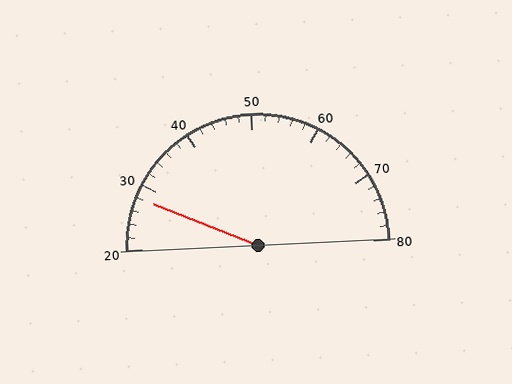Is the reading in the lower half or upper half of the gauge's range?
The reading is in the lower half of the range (20 to 80).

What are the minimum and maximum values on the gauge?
The gauge ranges from 20 to 80.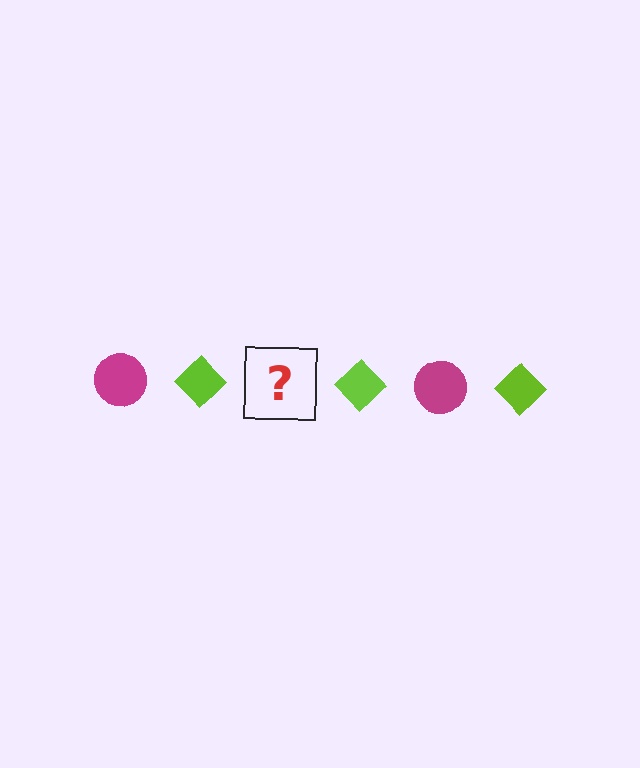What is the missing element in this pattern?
The missing element is a magenta circle.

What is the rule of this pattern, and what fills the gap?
The rule is that the pattern alternates between magenta circle and lime diamond. The gap should be filled with a magenta circle.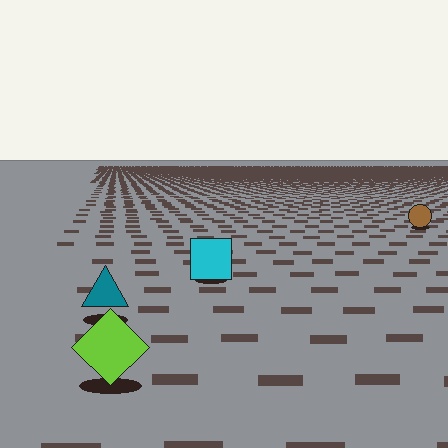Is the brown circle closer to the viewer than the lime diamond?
No. The lime diamond is closer — you can tell from the texture gradient: the ground texture is coarser near it.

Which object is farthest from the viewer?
The brown circle is farthest from the viewer. It appears smaller and the ground texture around it is denser.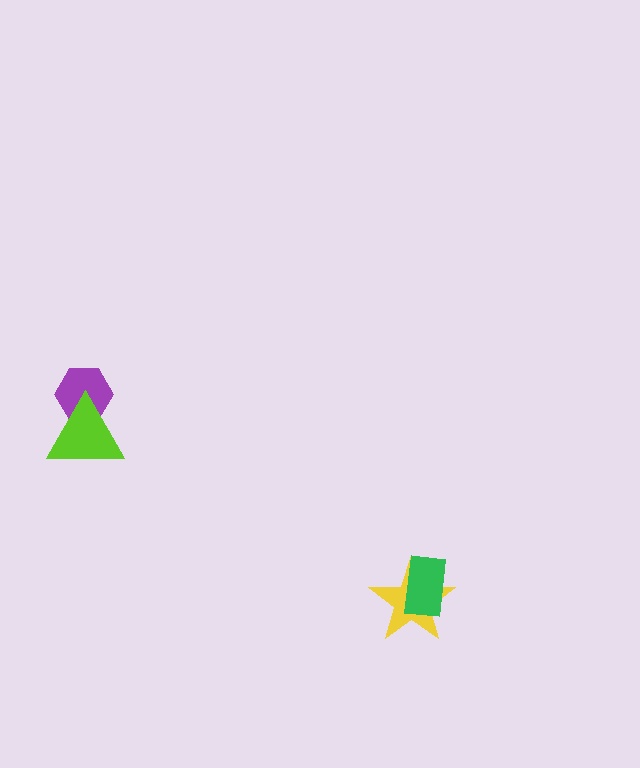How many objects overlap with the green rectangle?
1 object overlaps with the green rectangle.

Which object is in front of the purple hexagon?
The lime triangle is in front of the purple hexagon.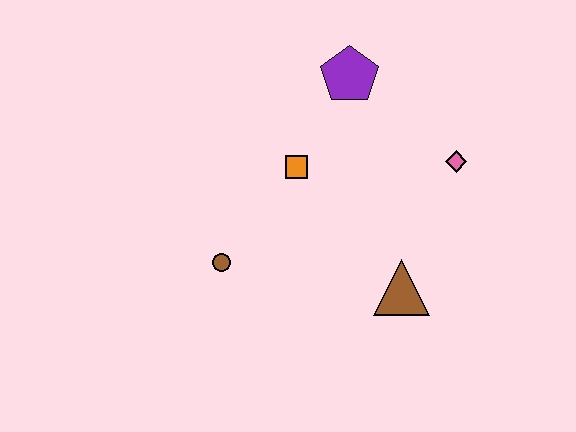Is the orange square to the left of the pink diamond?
Yes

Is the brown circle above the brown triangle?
Yes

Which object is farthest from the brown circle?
The pink diamond is farthest from the brown circle.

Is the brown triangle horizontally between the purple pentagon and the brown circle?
No